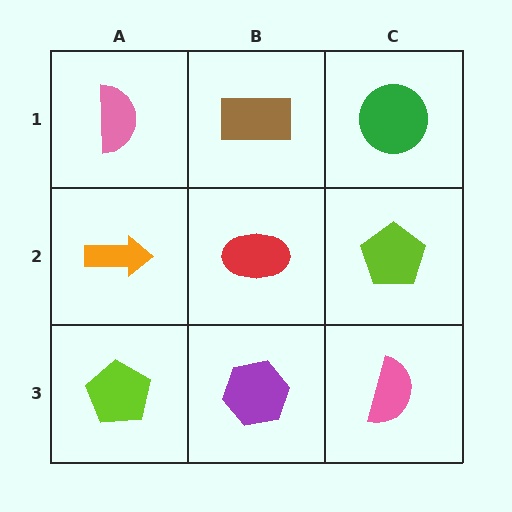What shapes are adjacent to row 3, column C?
A lime pentagon (row 2, column C), a purple hexagon (row 3, column B).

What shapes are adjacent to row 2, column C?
A green circle (row 1, column C), a pink semicircle (row 3, column C), a red ellipse (row 2, column B).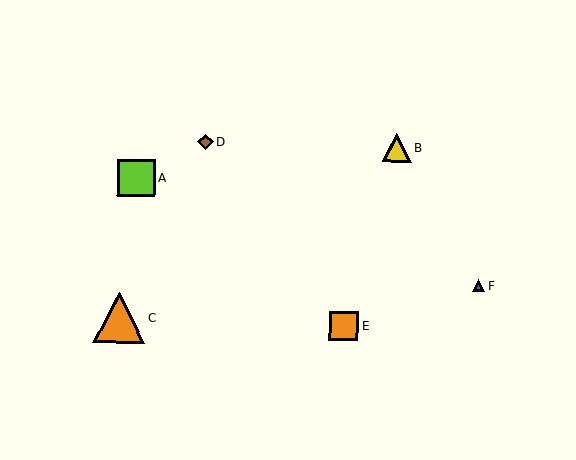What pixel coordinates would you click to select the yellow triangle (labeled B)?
Click at (397, 148) to select the yellow triangle B.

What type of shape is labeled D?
Shape D is a brown diamond.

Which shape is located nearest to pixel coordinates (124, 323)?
The orange triangle (labeled C) at (119, 317) is nearest to that location.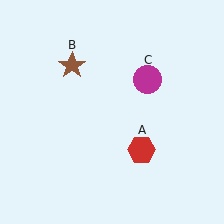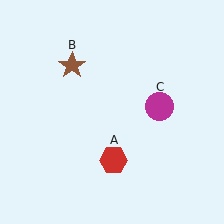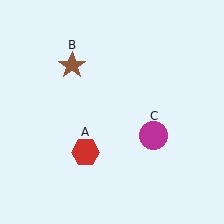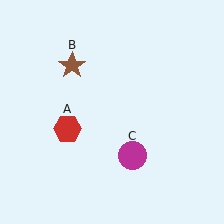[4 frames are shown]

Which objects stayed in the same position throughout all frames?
Brown star (object B) remained stationary.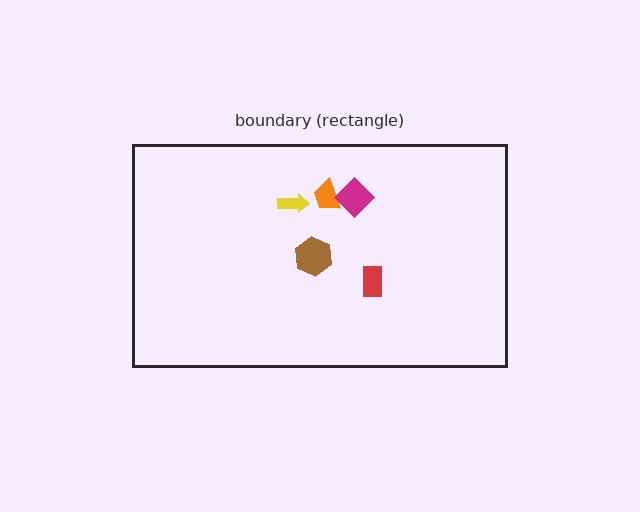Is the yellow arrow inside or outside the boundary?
Inside.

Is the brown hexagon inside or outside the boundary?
Inside.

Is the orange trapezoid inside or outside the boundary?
Inside.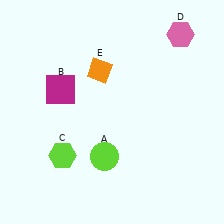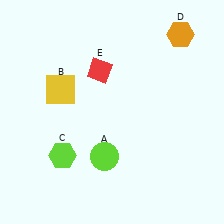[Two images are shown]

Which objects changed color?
B changed from magenta to yellow. D changed from pink to orange. E changed from orange to red.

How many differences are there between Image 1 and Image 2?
There are 3 differences between the two images.